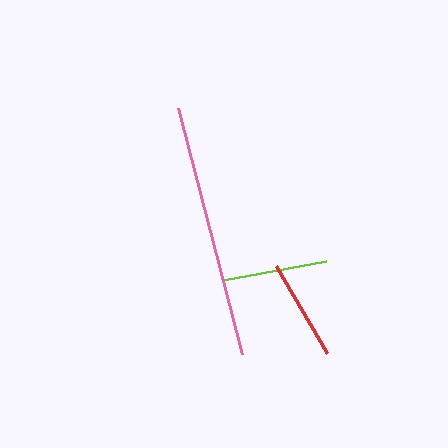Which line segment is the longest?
The pink line is the longest at approximately 254 pixels.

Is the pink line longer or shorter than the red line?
The pink line is longer than the red line.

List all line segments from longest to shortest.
From longest to shortest: pink, lime, red.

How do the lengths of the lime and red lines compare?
The lime and red lines are approximately the same length.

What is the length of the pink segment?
The pink segment is approximately 254 pixels long.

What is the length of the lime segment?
The lime segment is approximately 104 pixels long.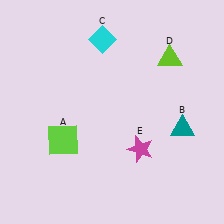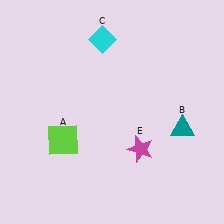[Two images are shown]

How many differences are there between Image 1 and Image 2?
There is 1 difference between the two images.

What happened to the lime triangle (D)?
The lime triangle (D) was removed in Image 2. It was in the top-right area of Image 1.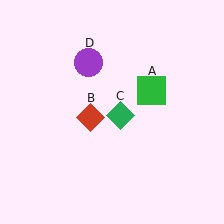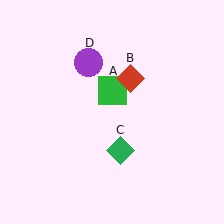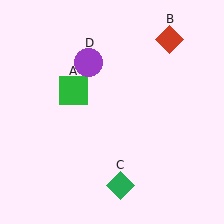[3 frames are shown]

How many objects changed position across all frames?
3 objects changed position: green square (object A), red diamond (object B), green diamond (object C).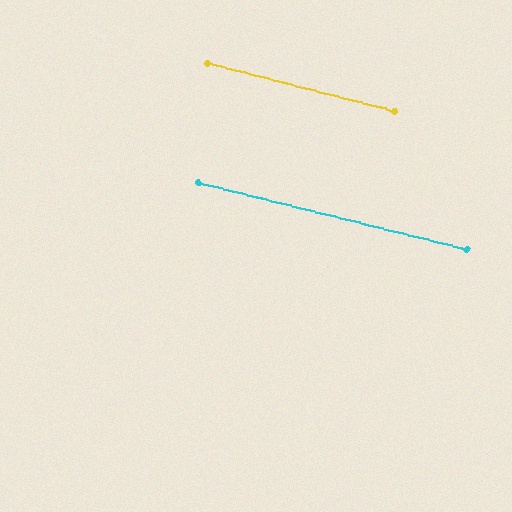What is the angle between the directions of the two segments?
Approximately 1 degree.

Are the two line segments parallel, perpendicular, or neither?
Parallel — their directions differ by only 0.7°.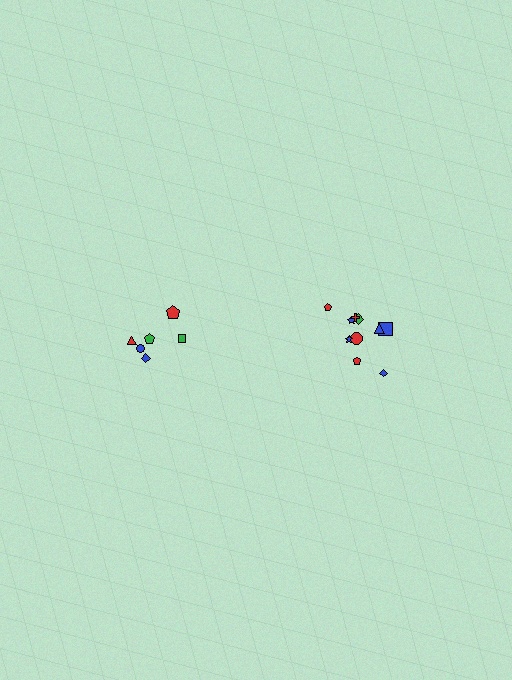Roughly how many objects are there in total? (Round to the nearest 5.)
Roughly 15 objects in total.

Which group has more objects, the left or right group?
The right group.